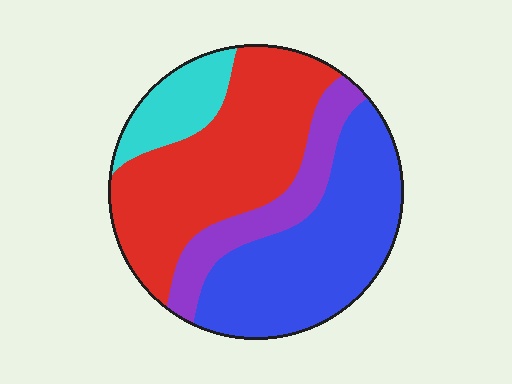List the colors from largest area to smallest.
From largest to smallest: red, blue, purple, cyan.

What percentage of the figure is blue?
Blue takes up about three eighths (3/8) of the figure.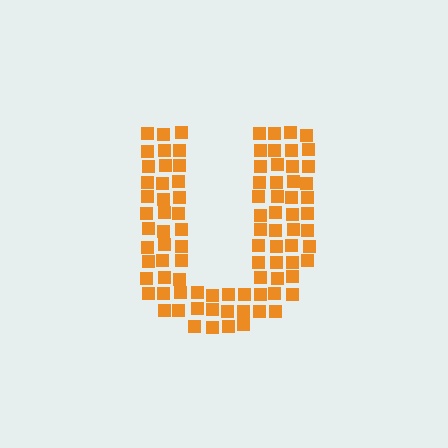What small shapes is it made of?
It is made of small squares.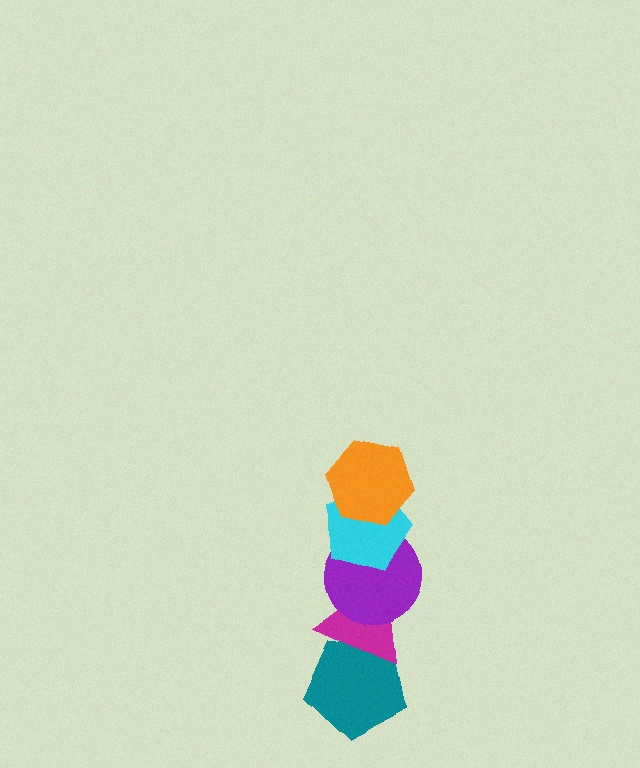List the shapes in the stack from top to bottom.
From top to bottom: the orange hexagon, the cyan pentagon, the purple circle, the magenta triangle, the teal pentagon.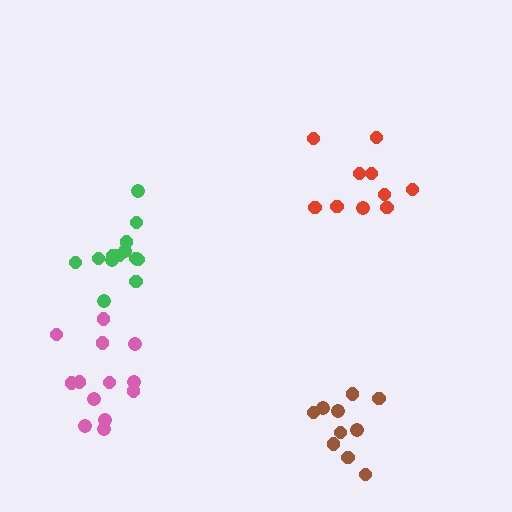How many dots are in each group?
Group 1: 10 dots, Group 2: 10 dots, Group 3: 13 dots, Group 4: 13 dots (46 total).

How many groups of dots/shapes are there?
There are 4 groups.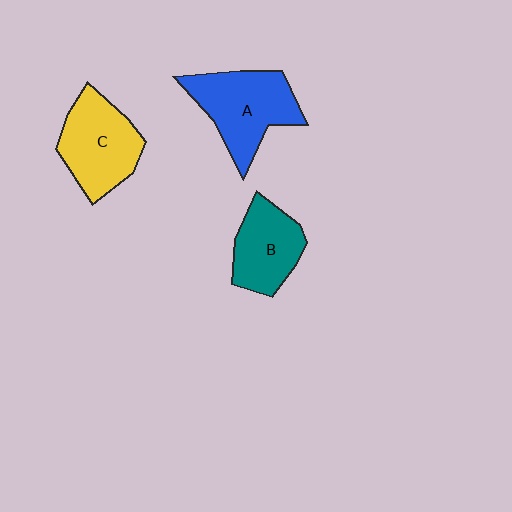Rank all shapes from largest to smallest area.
From largest to smallest: A (blue), C (yellow), B (teal).